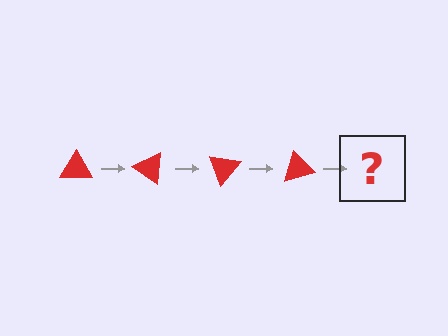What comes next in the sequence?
The next element should be a red triangle rotated 140 degrees.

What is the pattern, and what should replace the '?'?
The pattern is that the triangle rotates 35 degrees each step. The '?' should be a red triangle rotated 140 degrees.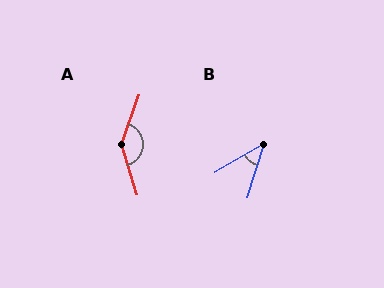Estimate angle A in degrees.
Approximately 143 degrees.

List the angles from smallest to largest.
B (42°), A (143°).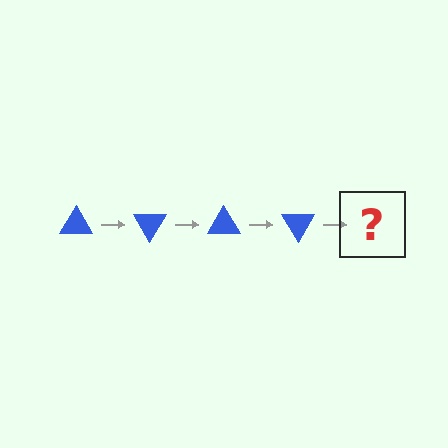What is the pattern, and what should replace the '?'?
The pattern is that the triangle rotates 60 degrees each step. The '?' should be a blue triangle rotated 240 degrees.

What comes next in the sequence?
The next element should be a blue triangle rotated 240 degrees.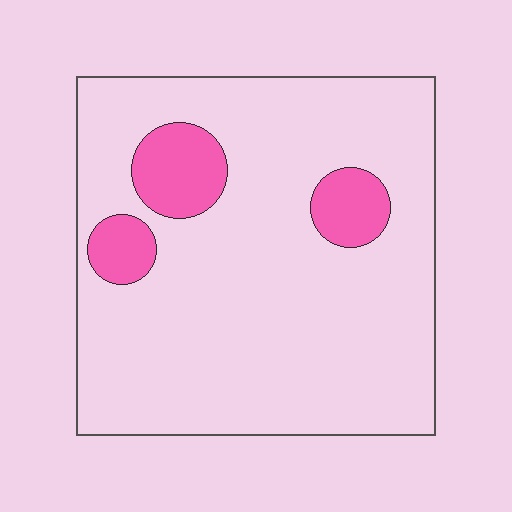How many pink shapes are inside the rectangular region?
3.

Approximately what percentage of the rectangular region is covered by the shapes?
Approximately 15%.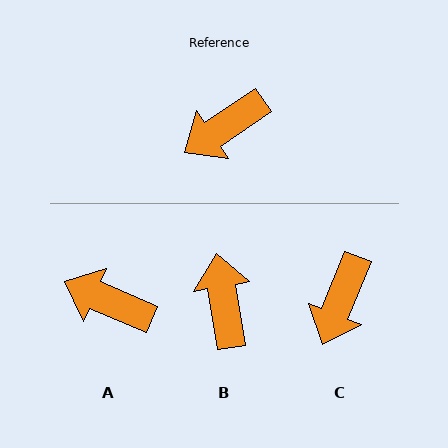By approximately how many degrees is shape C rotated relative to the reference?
Approximately 34 degrees counter-clockwise.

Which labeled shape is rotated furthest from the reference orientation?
B, about 115 degrees away.